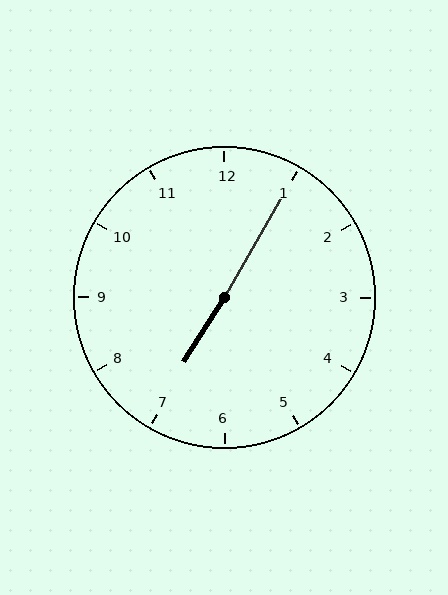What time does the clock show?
7:05.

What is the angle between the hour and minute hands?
Approximately 178 degrees.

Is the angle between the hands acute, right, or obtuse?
It is obtuse.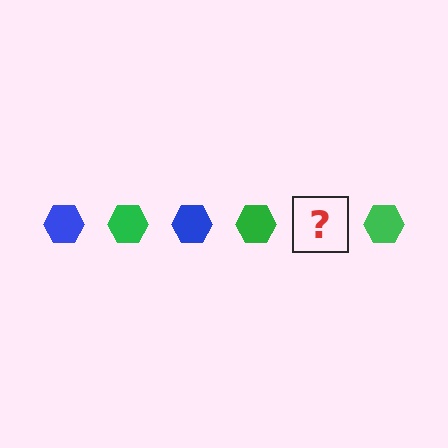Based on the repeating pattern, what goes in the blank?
The blank should be a blue hexagon.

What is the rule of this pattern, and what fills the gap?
The rule is that the pattern cycles through blue, green hexagons. The gap should be filled with a blue hexagon.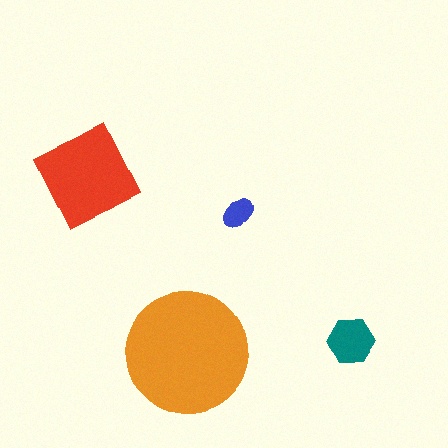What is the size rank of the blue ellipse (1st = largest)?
4th.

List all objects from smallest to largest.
The blue ellipse, the teal hexagon, the red square, the orange circle.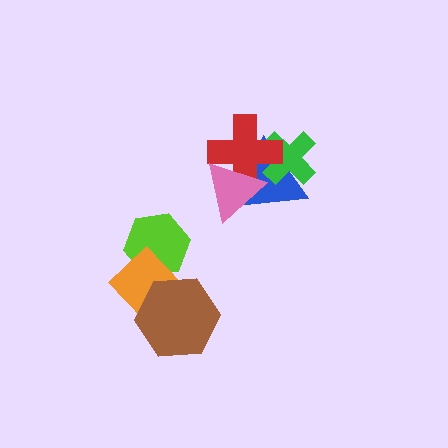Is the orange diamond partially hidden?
Yes, it is partially covered by another shape.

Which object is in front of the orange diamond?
The brown hexagon is in front of the orange diamond.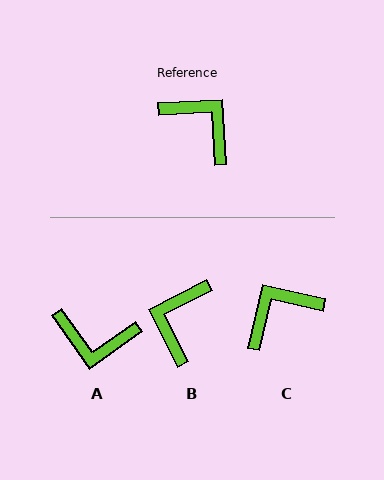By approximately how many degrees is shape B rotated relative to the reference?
Approximately 113 degrees counter-clockwise.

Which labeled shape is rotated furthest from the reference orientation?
A, about 148 degrees away.